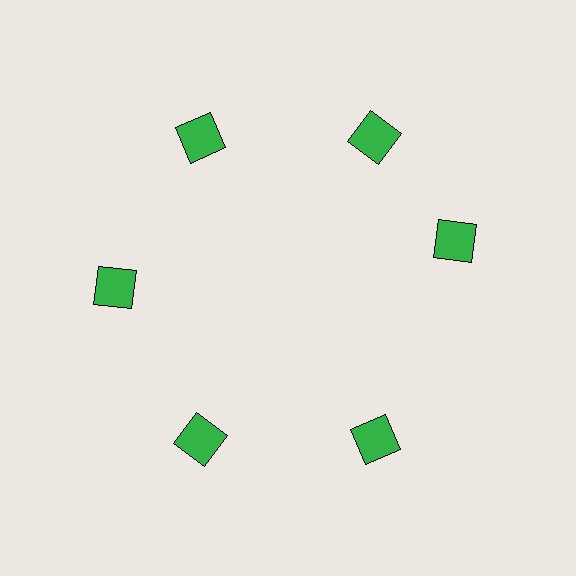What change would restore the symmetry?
The symmetry would be restored by rotating it back into even spacing with its neighbors so that all 6 squares sit at equal angles and equal distance from the center.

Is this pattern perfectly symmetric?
No. The 6 green squares are arranged in a ring, but one element near the 3 o'clock position is rotated out of alignment along the ring, breaking the 6-fold rotational symmetry.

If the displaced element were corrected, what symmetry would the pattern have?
It would have 6-fold rotational symmetry — the pattern would map onto itself every 60 degrees.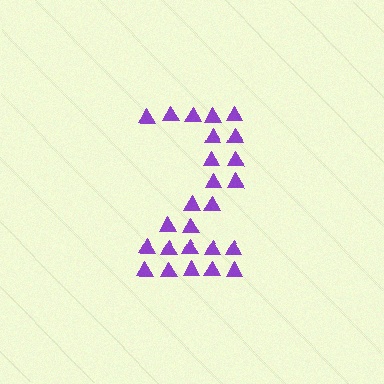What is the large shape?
The large shape is the digit 2.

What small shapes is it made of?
It is made of small triangles.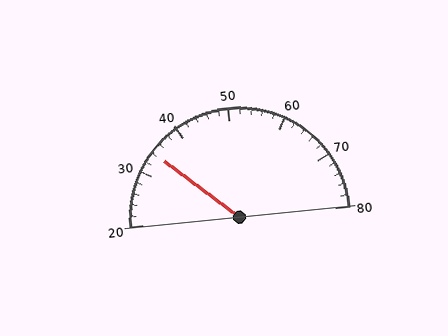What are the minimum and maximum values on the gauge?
The gauge ranges from 20 to 80.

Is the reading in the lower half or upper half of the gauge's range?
The reading is in the lower half of the range (20 to 80).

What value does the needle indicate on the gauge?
The needle indicates approximately 34.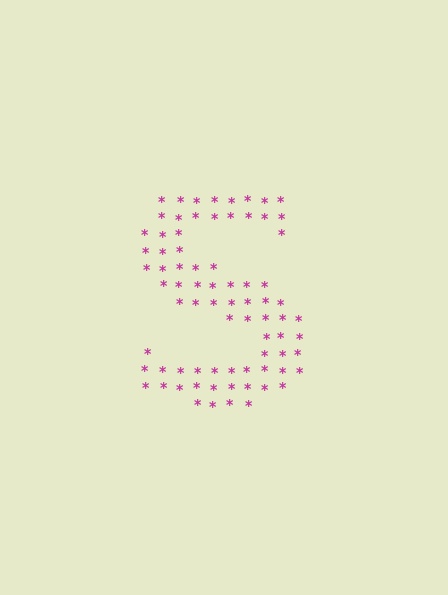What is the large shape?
The large shape is the letter S.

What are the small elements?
The small elements are asterisks.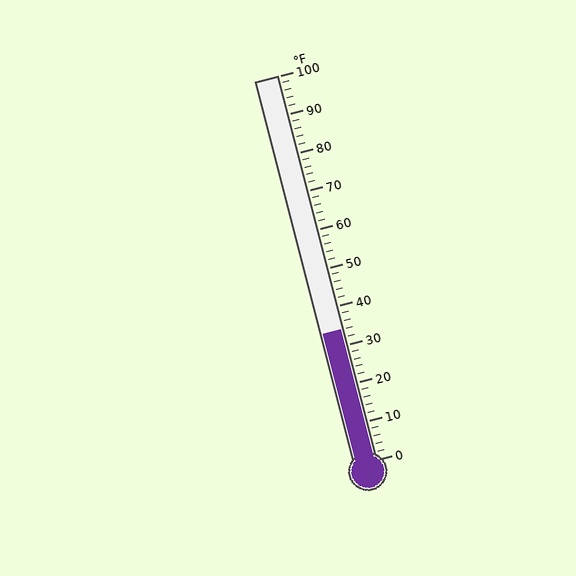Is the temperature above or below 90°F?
The temperature is below 90°F.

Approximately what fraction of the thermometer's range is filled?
The thermometer is filled to approximately 35% of its range.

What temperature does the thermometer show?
The thermometer shows approximately 34°F.